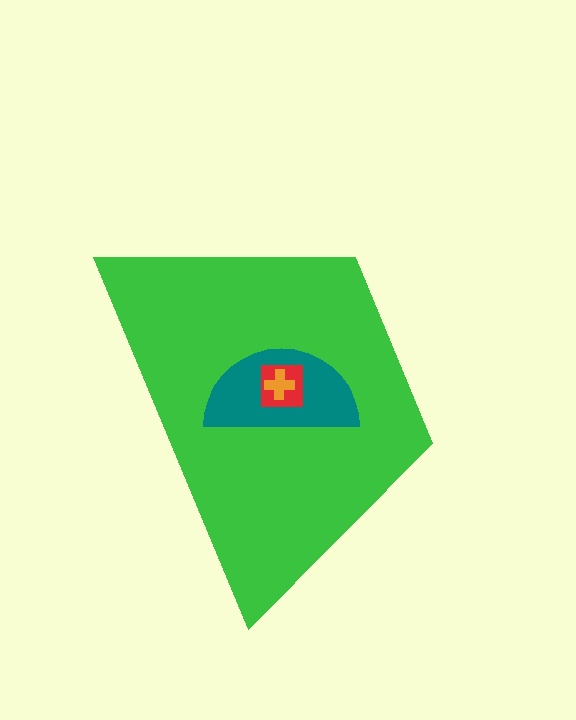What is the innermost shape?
The orange cross.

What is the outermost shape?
The green trapezoid.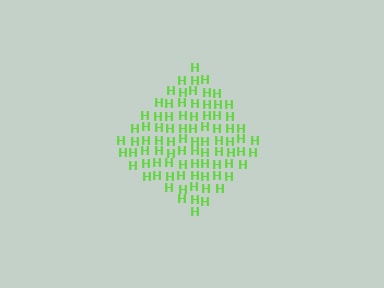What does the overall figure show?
The overall figure shows a diamond.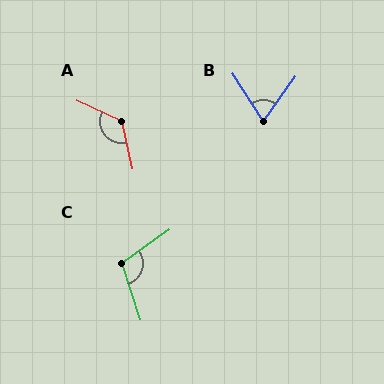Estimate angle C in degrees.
Approximately 106 degrees.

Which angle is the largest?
A, at approximately 127 degrees.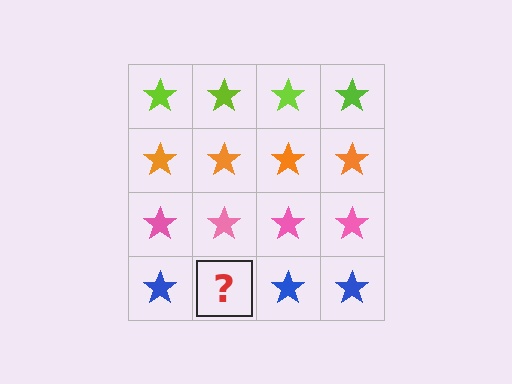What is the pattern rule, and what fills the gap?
The rule is that each row has a consistent color. The gap should be filled with a blue star.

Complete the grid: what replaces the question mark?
The question mark should be replaced with a blue star.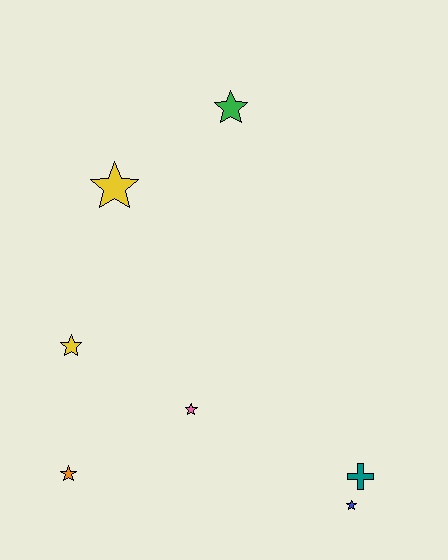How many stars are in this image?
There are 6 stars.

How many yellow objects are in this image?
There are 2 yellow objects.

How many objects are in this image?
There are 7 objects.